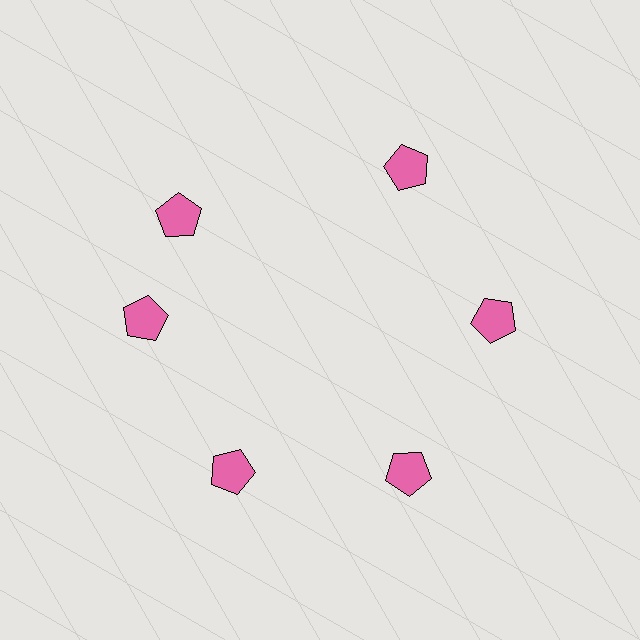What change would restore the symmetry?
The symmetry would be restored by rotating it back into even spacing with its neighbors so that all 6 pentagons sit at equal angles and equal distance from the center.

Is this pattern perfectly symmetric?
No. The 6 pink pentagons are arranged in a ring, but one element near the 11 o'clock position is rotated out of alignment along the ring, breaking the 6-fold rotational symmetry.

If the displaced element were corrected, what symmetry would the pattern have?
It would have 6-fold rotational symmetry — the pattern would map onto itself every 60 degrees.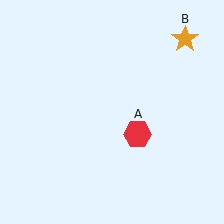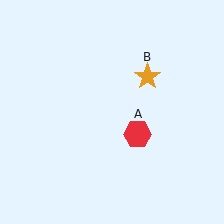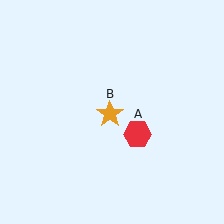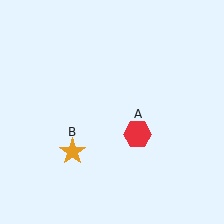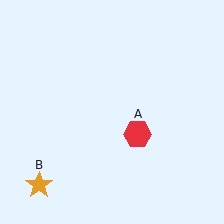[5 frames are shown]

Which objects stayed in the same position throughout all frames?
Red hexagon (object A) remained stationary.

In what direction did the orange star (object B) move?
The orange star (object B) moved down and to the left.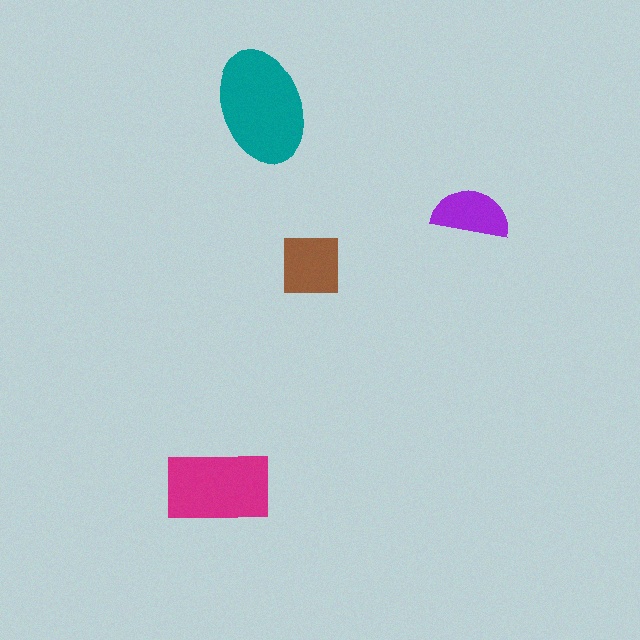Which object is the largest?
The teal ellipse.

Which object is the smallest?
The purple semicircle.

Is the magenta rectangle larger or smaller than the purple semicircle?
Larger.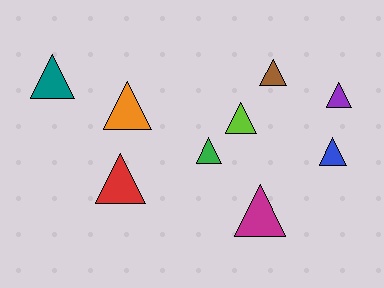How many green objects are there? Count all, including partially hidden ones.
There is 1 green object.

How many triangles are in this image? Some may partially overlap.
There are 9 triangles.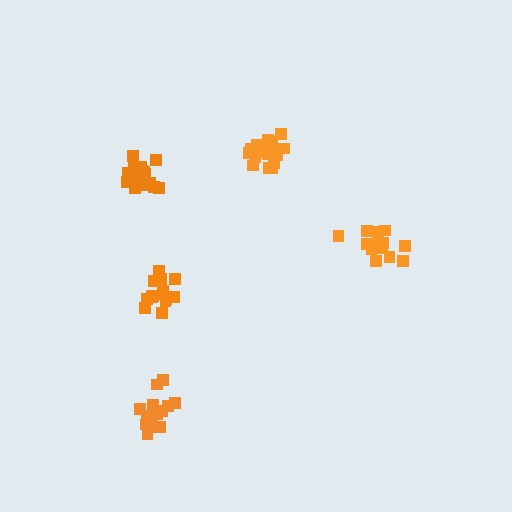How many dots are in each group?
Group 1: 18 dots, Group 2: 14 dots, Group 3: 18 dots, Group 4: 18 dots, Group 5: 18 dots (86 total).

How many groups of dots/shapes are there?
There are 5 groups.